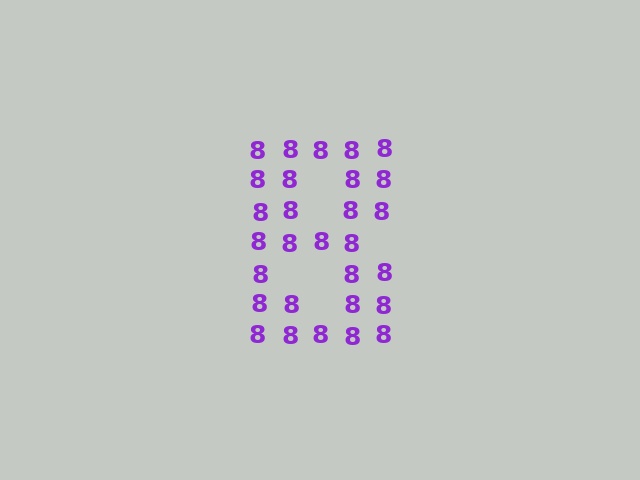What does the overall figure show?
The overall figure shows the digit 8.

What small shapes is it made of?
It is made of small digit 8's.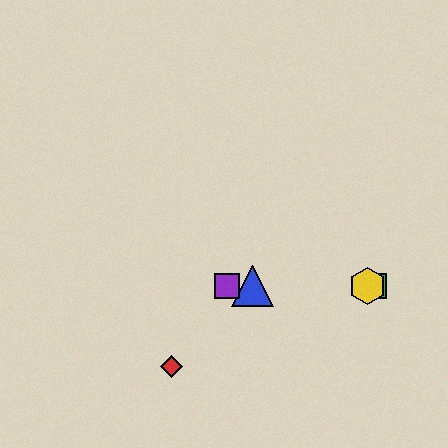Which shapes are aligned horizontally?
The blue triangle, the green square, the yellow hexagon, the purple square are aligned horizontally.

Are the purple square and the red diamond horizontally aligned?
No, the purple square is at y≈286 and the red diamond is at y≈367.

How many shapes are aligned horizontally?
4 shapes (the blue triangle, the green square, the yellow hexagon, the purple square) are aligned horizontally.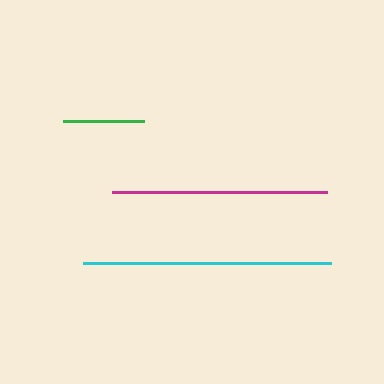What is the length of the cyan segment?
The cyan segment is approximately 248 pixels long.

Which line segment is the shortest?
The green line is the shortest at approximately 81 pixels.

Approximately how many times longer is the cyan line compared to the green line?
The cyan line is approximately 3.1 times the length of the green line.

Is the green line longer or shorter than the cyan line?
The cyan line is longer than the green line.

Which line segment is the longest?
The cyan line is the longest at approximately 248 pixels.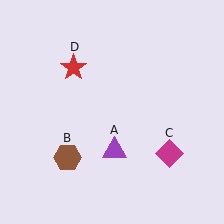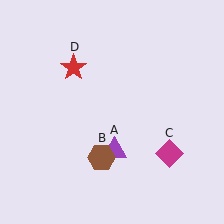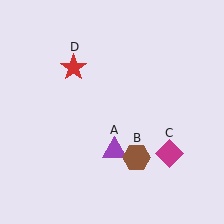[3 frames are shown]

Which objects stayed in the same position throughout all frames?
Purple triangle (object A) and magenta diamond (object C) and red star (object D) remained stationary.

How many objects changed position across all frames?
1 object changed position: brown hexagon (object B).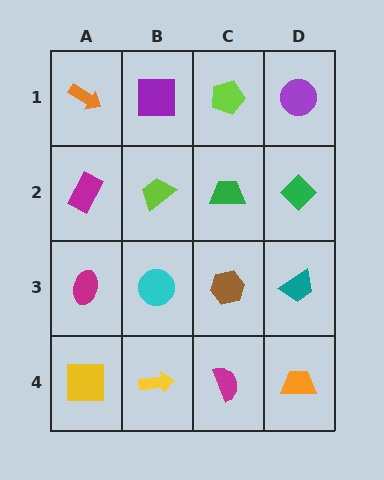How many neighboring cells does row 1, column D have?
2.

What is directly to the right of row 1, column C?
A purple circle.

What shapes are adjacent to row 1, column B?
A lime trapezoid (row 2, column B), an orange arrow (row 1, column A), a lime pentagon (row 1, column C).